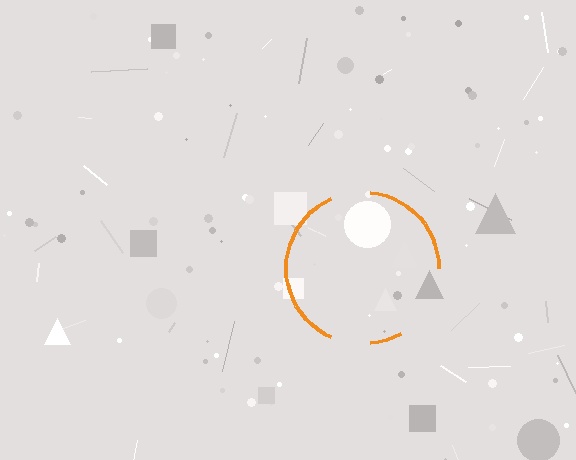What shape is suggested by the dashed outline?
The dashed outline suggests a circle.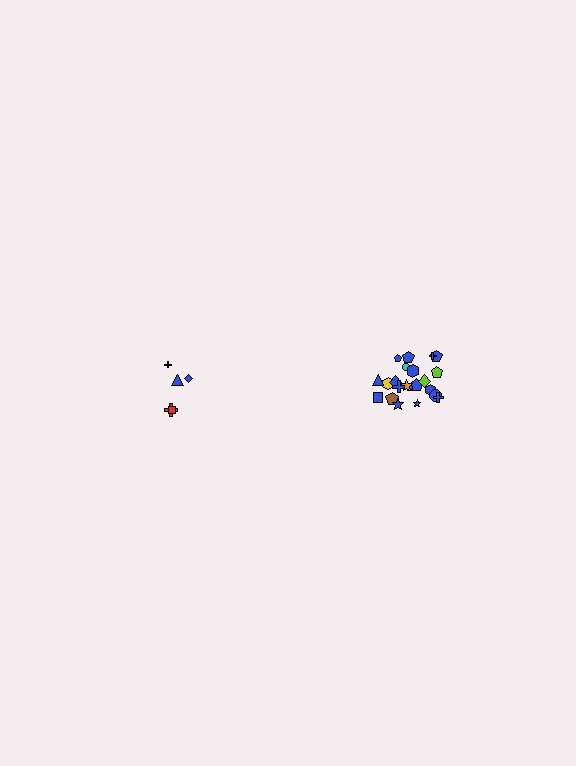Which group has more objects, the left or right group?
The right group.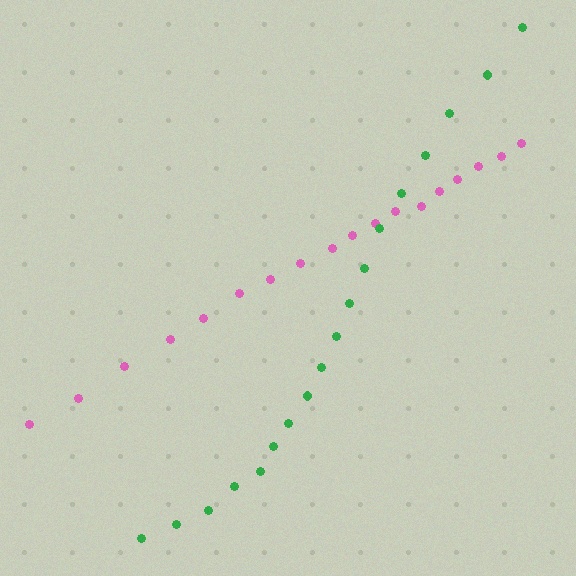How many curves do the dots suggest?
There are 2 distinct paths.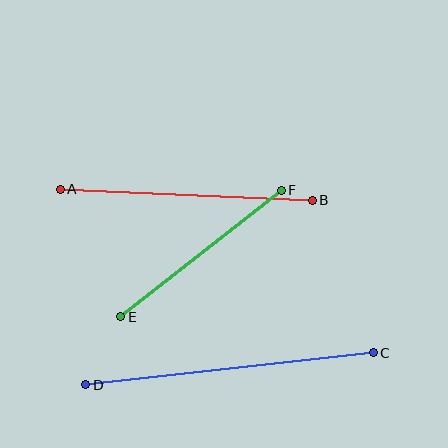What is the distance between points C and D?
The distance is approximately 289 pixels.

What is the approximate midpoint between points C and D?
The midpoint is at approximately (229, 369) pixels.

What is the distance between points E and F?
The distance is approximately 204 pixels.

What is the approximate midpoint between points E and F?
The midpoint is at approximately (201, 254) pixels.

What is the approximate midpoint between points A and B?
The midpoint is at approximately (186, 195) pixels.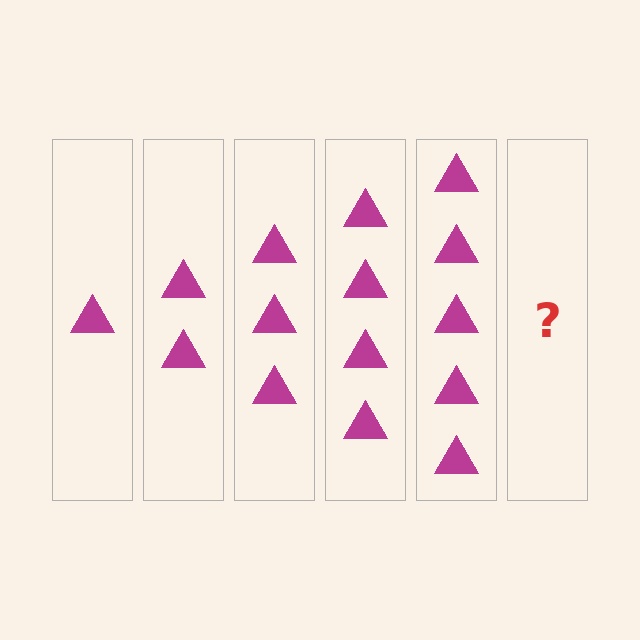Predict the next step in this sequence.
The next step is 6 triangles.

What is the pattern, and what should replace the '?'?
The pattern is that each step adds one more triangle. The '?' should be 6 triangles.